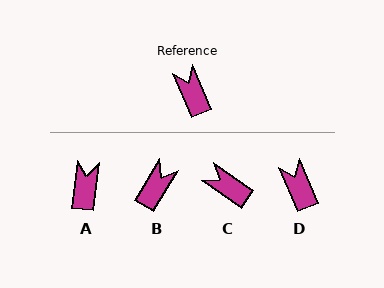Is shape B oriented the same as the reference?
No, it is off by about 54 degrees.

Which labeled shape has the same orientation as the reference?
D.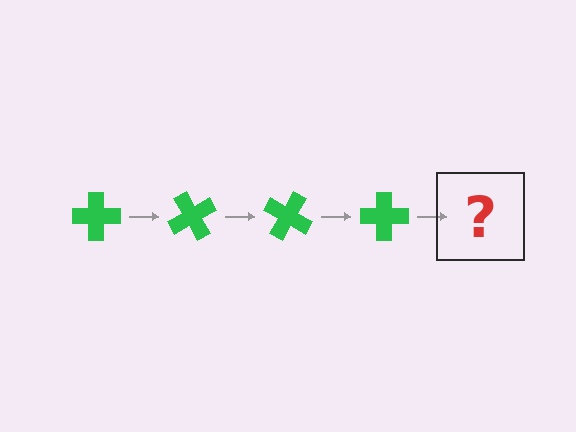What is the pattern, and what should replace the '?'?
The pattern is that the cross rotates 60 degrees each step. The '?' should be a green cross rotated 240 degrees.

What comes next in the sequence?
The next element should be a green cross rotated 240 degrees.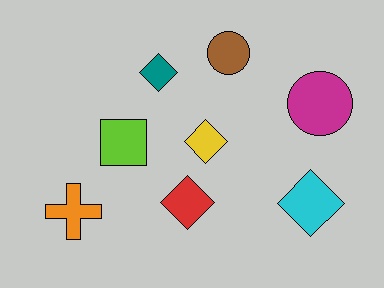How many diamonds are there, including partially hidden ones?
There are 4 diamonds.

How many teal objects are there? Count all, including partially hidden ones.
There is 1 teal object.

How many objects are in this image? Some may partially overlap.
There are 8 objects.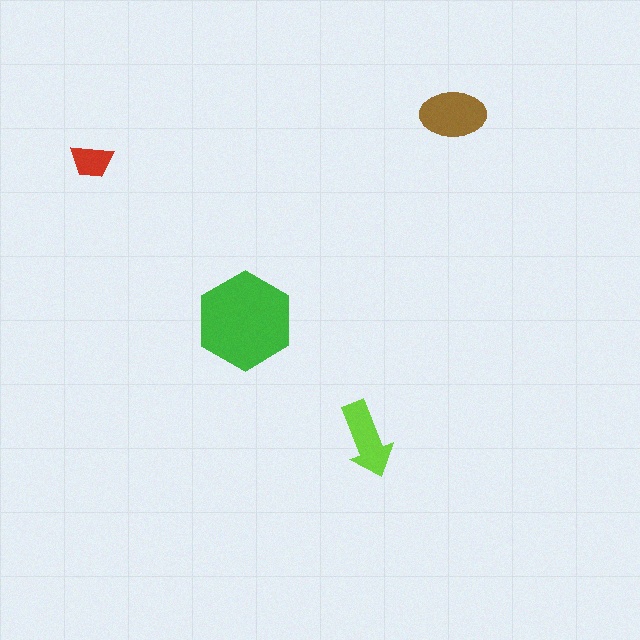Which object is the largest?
The green hexagon.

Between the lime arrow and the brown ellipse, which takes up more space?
The brown ellipse.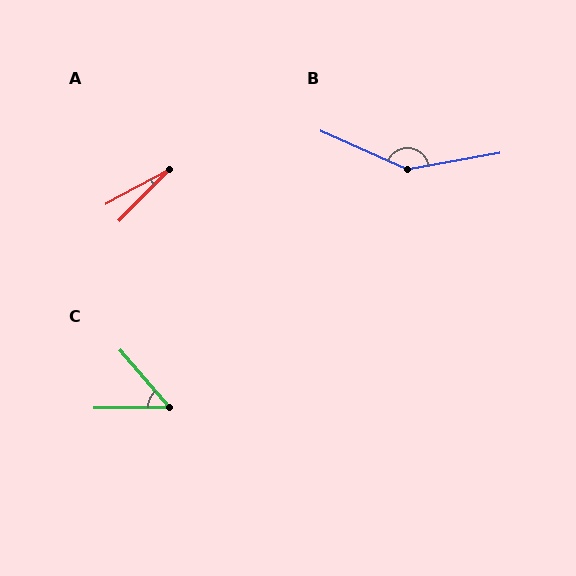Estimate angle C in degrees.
Approximately 49 degrees.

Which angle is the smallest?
A, at approximately 17 degrees.